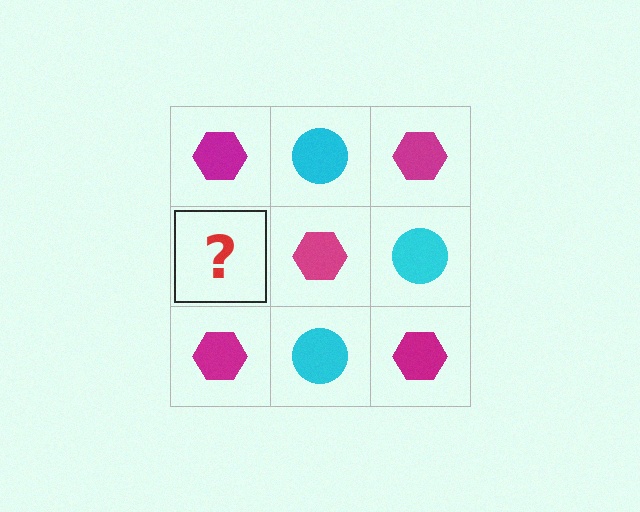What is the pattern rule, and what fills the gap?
The rule is that it alternates magenta hexagon and cyan circle in a checkerboard pattern. The gap should be filled with a cyan circle.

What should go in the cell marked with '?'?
The missing cell should contain a cyan circle.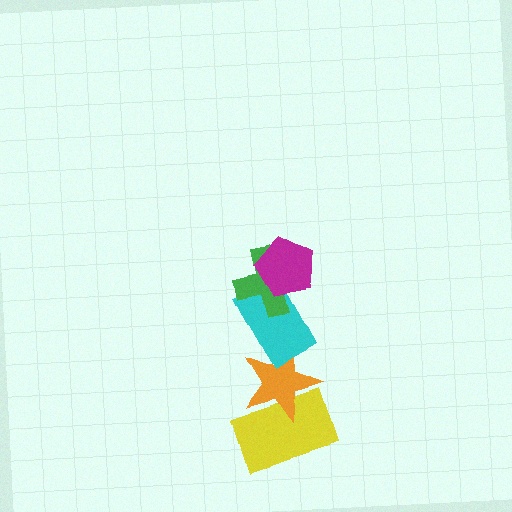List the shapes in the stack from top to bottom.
From top to bottom: the magenta pentagon, the green cross, the cyan rectangle, the orange star, the yellow rectangle.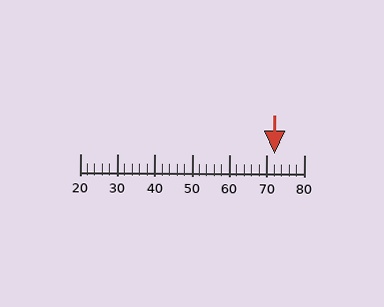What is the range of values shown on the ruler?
The ruler shows values from 20 to 80.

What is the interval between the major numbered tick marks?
The major tick marks are spaced 10 units apart.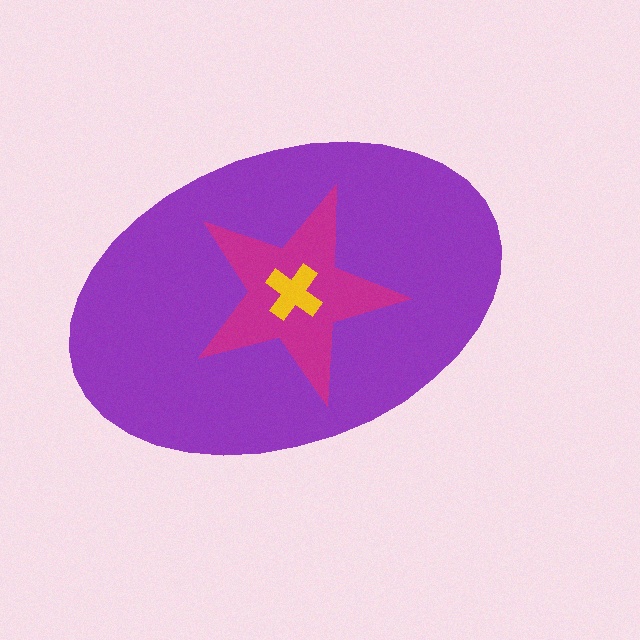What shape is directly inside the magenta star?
The yellow cross.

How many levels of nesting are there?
3.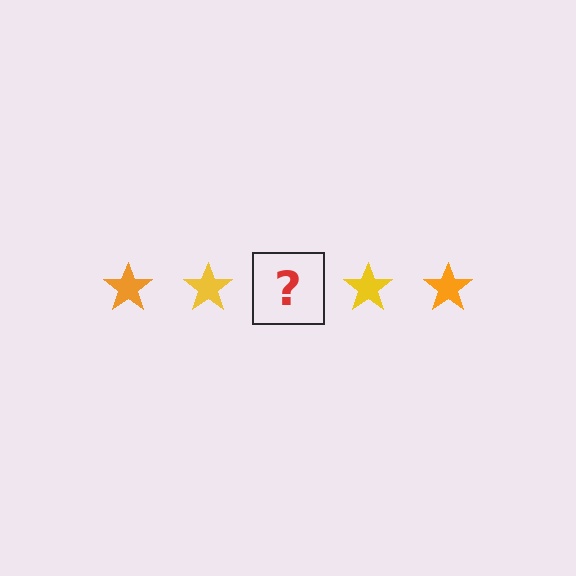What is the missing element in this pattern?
The missing element is an orange star.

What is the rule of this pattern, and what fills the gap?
The rule is that the pattern cycles through orange, yellow stars. The gap should be filled with an orange star.